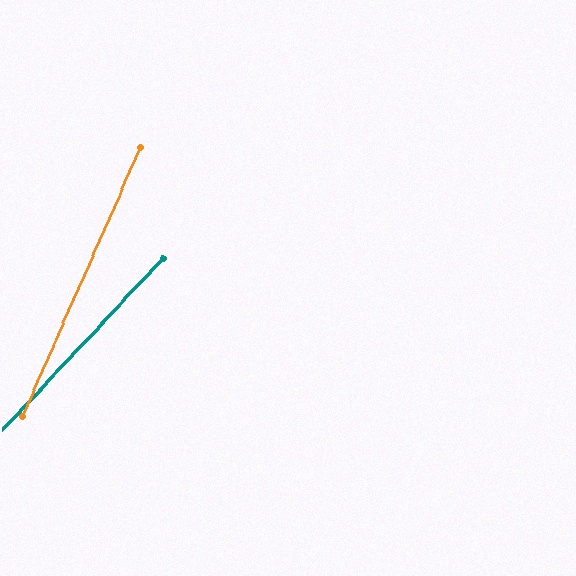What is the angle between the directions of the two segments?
Approximately 19 degrees.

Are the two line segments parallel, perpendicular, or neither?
Neither parallel nor perpendicular — they differ by about 19°.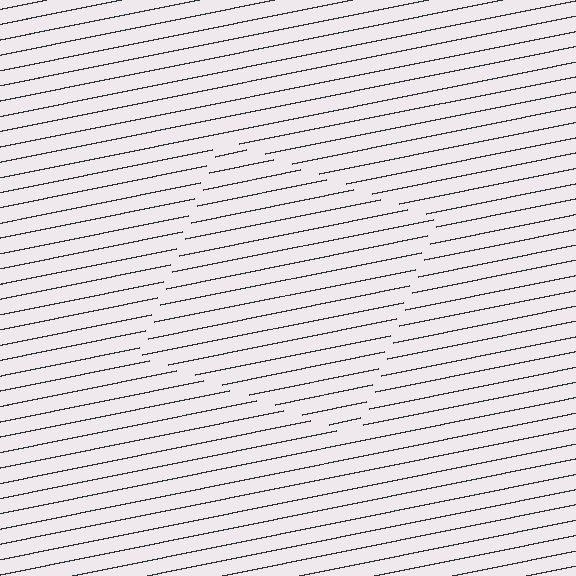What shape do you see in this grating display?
An illusory square. The interior of the shape contains the same grating, shifted by half a period — the contour is defined by the phase discontinuity where line-ends from the inner and outer gratings abut.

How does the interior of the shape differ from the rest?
The interior of the shape contains the same grating, shifted by half a period — the contour is defined by the phase discontinuity where line-ends from the inner and outer gratings abut.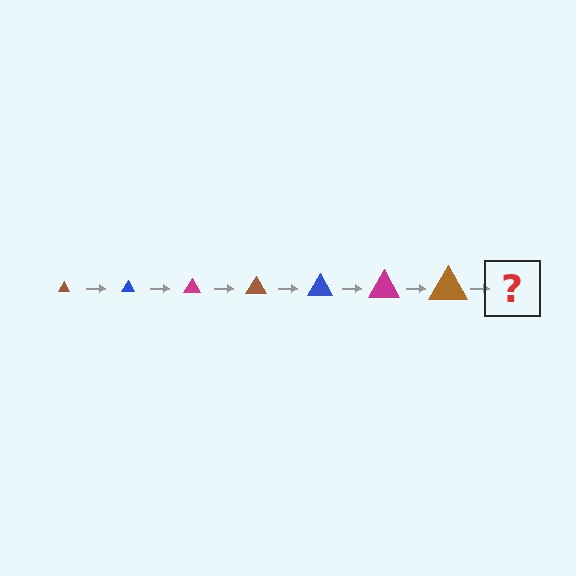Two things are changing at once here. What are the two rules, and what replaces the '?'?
The two rules are that the triangle grows larger each step and the color cycles through brown, blue, and magenta. The '?' should be a blue triangle, larger than the previous one.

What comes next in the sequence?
The next element should be a blue triangle, larger than the previous one.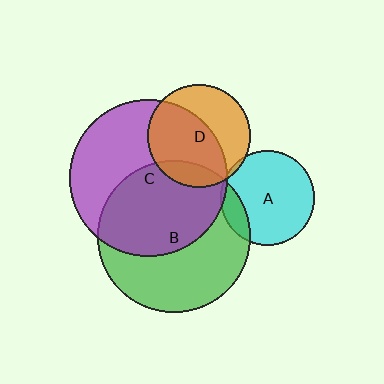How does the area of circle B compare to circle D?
Approximately 2.2 times.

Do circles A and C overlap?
Yes.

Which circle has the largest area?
Circle C (purple).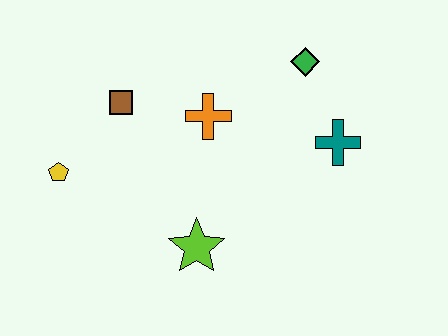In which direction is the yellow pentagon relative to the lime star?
The yellow pentagon is to the left of the lime star.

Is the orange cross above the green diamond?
No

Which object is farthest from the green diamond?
The yellow pentagon is farthest from the green diamond.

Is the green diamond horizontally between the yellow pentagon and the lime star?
No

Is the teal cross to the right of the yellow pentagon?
Yes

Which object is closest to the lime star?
The orange cross is closest to the lime star.